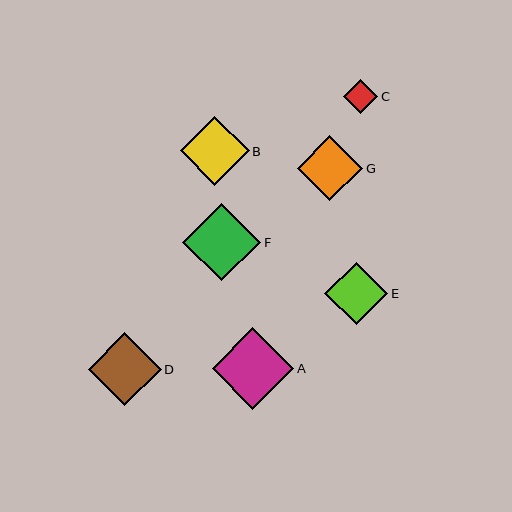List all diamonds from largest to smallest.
From largest to smallest: A, F, D, B, G, E, C.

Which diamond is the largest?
Diamond A is the largest with a size of approximately 81 pixels.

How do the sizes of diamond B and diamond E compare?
Diamond B and diamond E are approximately the same size.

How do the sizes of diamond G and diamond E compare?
Diamond G and diamond E are approximately the same size.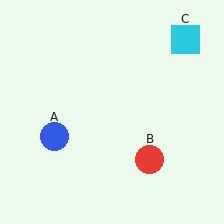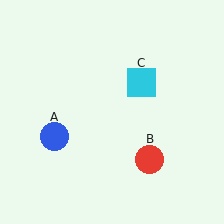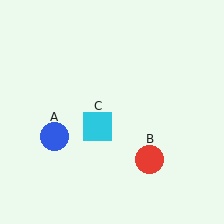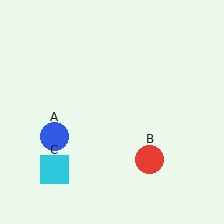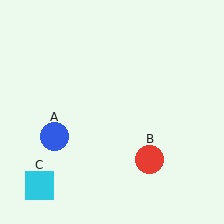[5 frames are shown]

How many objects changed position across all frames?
1 object changed position: cyan square (object C).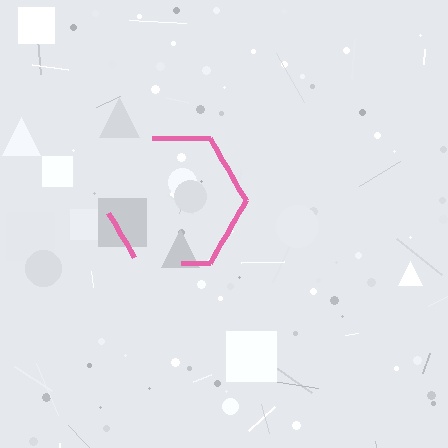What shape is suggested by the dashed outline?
The dashed outline suggests a hexagon.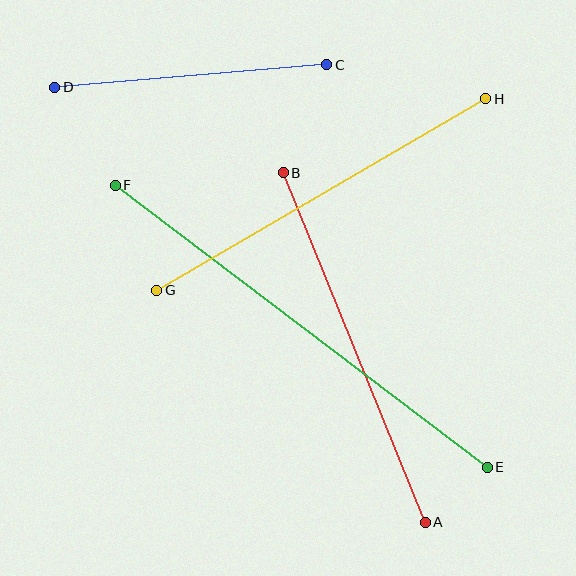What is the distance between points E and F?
The distance is approximately 467 pixels.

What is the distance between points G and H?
The distance is approximately 381 pixels.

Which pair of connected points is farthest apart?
Points E and F are farthest apart.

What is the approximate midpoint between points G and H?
The midpoint is at approximately (321, 195) pixels.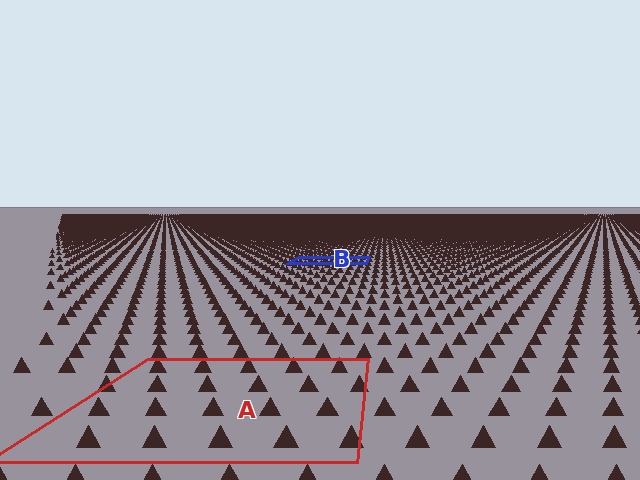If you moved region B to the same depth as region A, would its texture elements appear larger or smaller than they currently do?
They would appear larger. At a closer depth, the same texture elements are projected at a bigger on-screen size.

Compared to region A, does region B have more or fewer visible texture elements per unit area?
Region B has more texture elements per unit area — they are packed more densely because it is farther away.